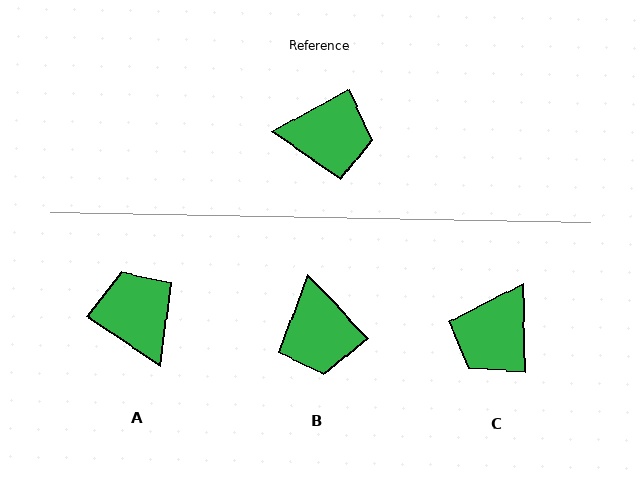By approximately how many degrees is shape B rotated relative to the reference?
Approximately 75 degrees clockwise.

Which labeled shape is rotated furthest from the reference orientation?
C, about 118 degrees away.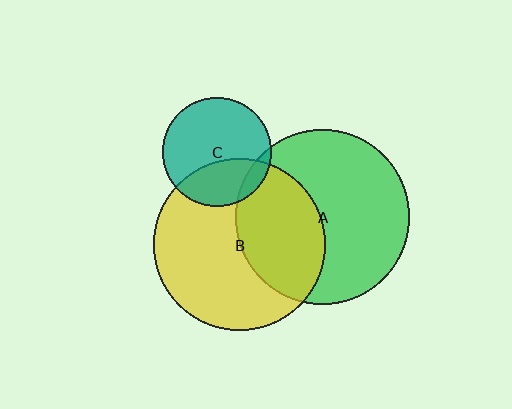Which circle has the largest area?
Circle A (green).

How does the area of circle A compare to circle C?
Approximately 2.5 times.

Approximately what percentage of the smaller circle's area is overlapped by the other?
Approximately 35%.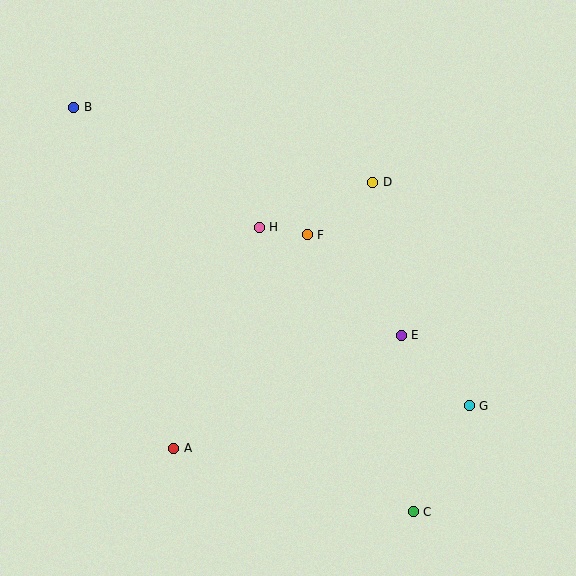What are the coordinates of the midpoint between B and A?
The midpoint between B and A is at (124, 278).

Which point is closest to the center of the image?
Point F at (307, 235) is closest to the center.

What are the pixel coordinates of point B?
Point B is at (74, 107).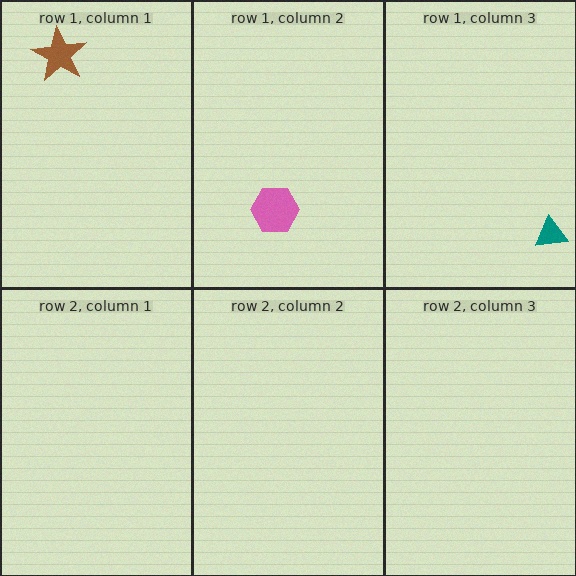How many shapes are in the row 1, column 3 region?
1.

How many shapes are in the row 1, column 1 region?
1.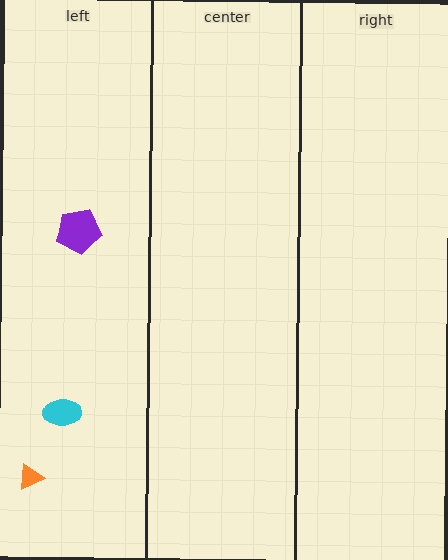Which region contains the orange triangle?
The left region.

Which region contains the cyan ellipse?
The left region.